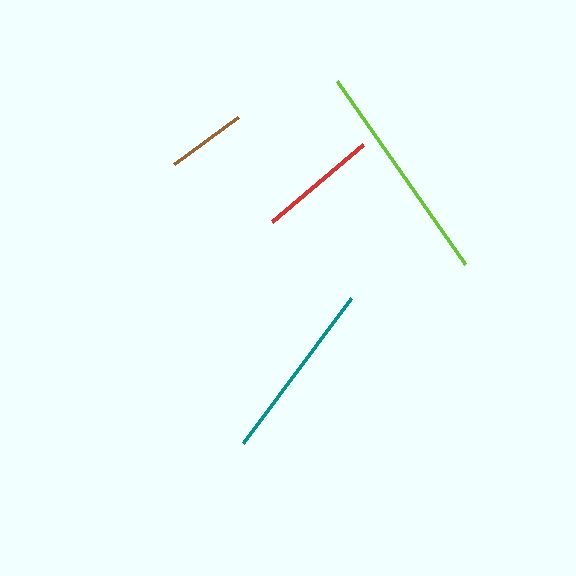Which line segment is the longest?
The lime line is the longest at approximately 224 pixels.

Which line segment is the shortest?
The brown line is the shortest at approximately 79 pixels.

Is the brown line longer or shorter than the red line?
The red line is longer than the brown line.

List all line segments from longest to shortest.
From longest to shortest: lime, teal, red, brown.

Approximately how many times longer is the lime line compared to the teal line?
The lime line is approximately 1.2 times the length of the teal line.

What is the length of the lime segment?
The lime segment is approximately 224 pixels long.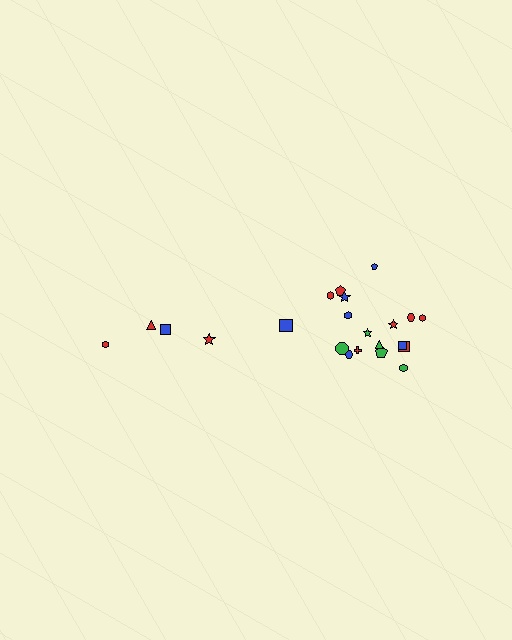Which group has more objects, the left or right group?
The right group.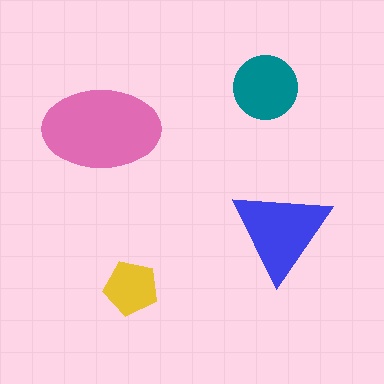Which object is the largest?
The pink ellipse.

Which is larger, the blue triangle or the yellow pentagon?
The blue triangle.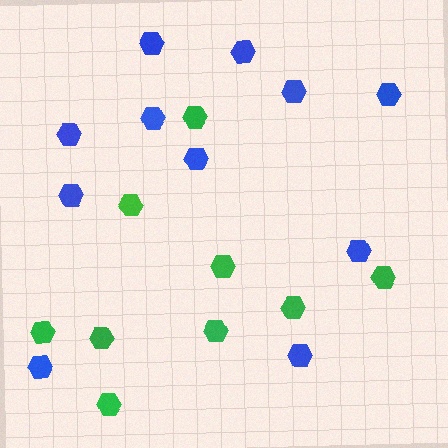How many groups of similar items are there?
There are 2 groups: one group of blue hexagons (11) and one group of green hexagons (9).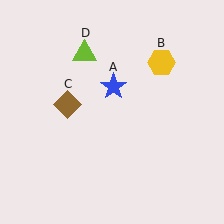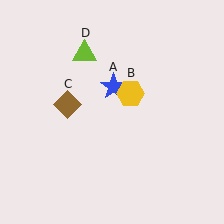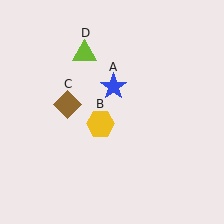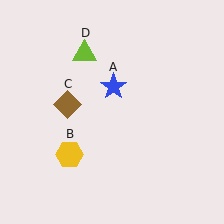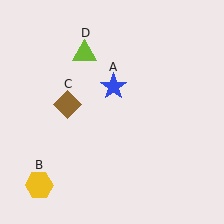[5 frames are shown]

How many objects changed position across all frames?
1 object changed position: yellow hexagon (object B).